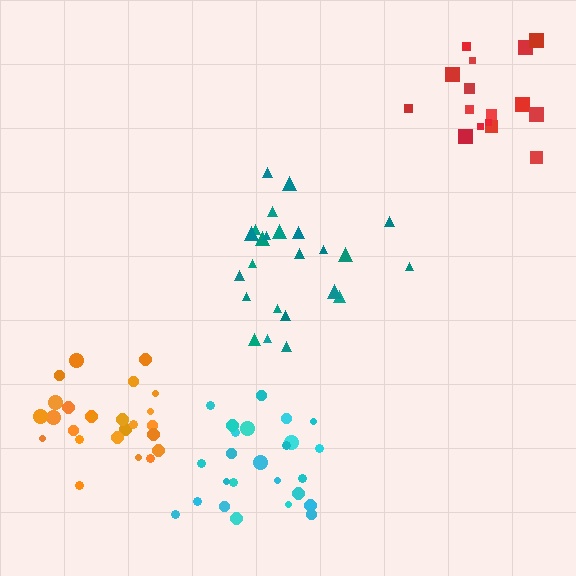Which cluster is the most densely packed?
Cyan.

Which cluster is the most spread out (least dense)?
Red.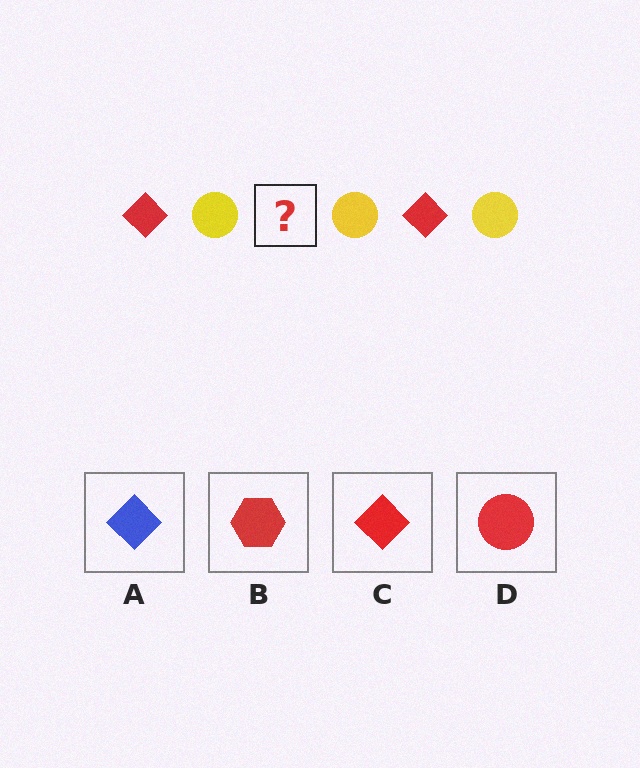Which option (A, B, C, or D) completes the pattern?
C.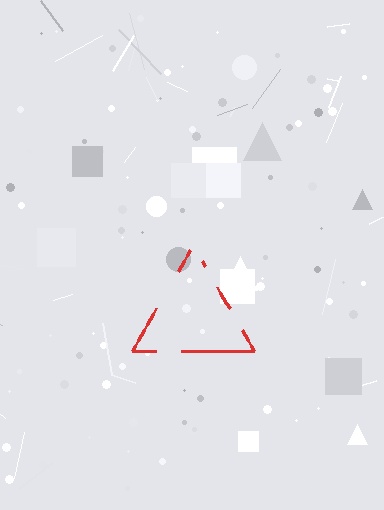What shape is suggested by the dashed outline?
The dashed outline suggests a triangle.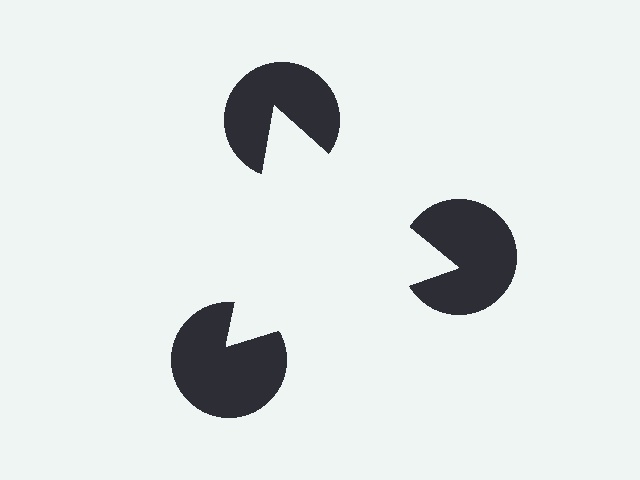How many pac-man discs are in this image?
There are 3 — one at each vertex of the illusory triangle.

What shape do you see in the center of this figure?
An illusory triangle — its edges are inferred from the aligned wedge cuts in the pac-man discs, not physically drawn.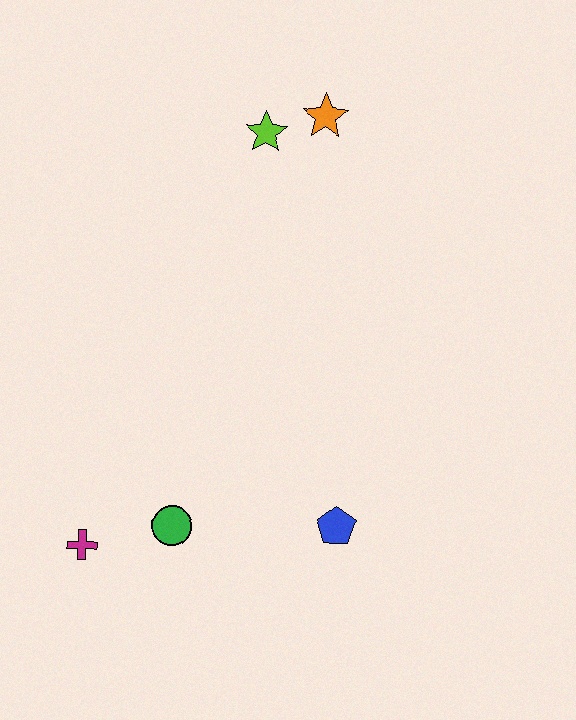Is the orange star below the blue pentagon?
No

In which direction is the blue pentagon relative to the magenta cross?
The blue pentagon is to the right of the magenta cross.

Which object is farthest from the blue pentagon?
The orange star is farthest from the blue pentagon.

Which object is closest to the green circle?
The magenta cross is closest to the green circle.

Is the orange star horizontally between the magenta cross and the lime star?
No